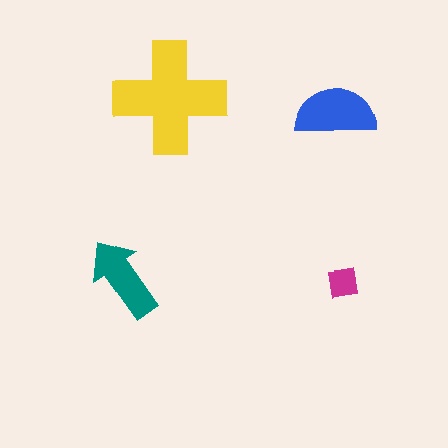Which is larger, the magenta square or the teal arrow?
The teal arrow.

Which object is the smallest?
The magenta square.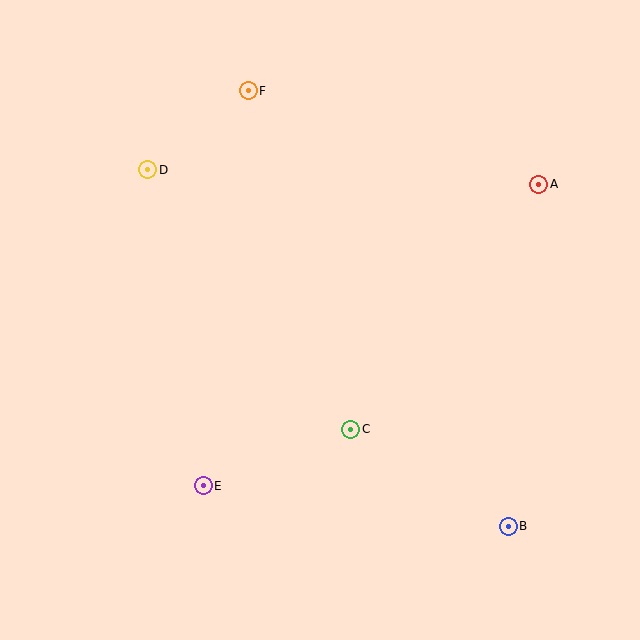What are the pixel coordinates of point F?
Point F is at (248, 91).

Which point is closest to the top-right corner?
Point A is closest to the top-right corner.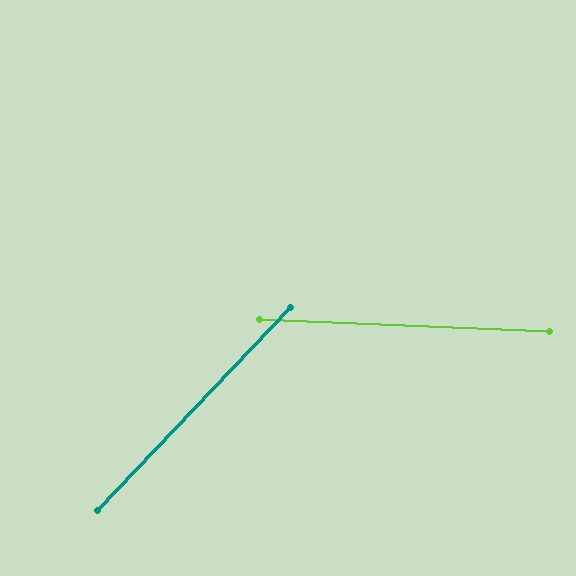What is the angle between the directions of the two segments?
Approximately 49 degrees.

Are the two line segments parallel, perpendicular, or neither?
Neither parallel nor perpendicular — they differ by about 49°.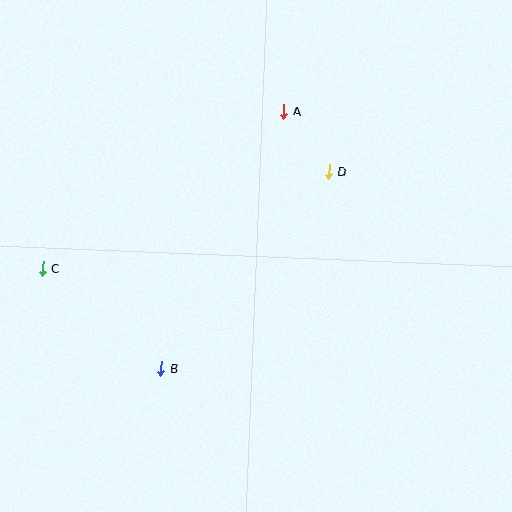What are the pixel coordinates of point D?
Point D is at (329, 172).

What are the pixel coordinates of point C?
Point C is at (42, 269).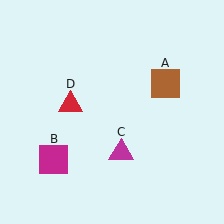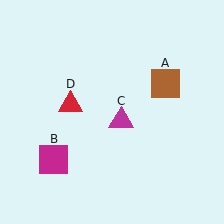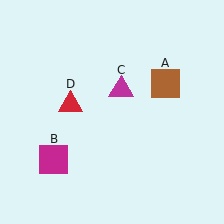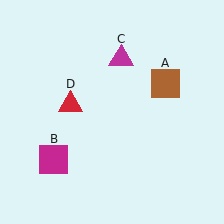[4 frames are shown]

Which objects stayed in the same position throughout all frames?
Brown square (object A) and magenta square (object B) and red triangle (object D) remained stationary.